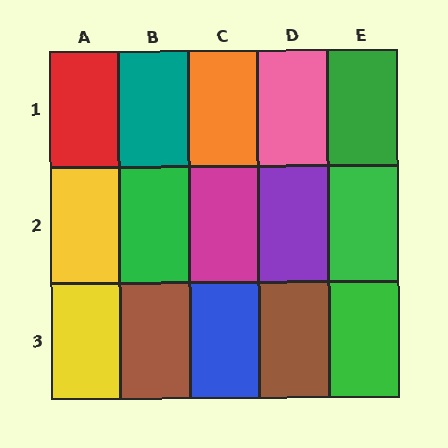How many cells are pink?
1 cell is pink.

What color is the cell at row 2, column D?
Purple.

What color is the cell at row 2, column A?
Yellow.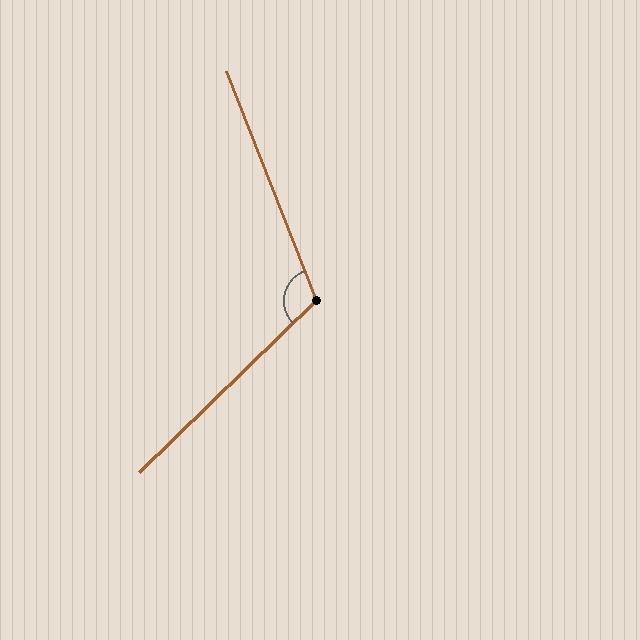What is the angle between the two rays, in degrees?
Approximately 113 degrees.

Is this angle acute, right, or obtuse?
It is obtuse.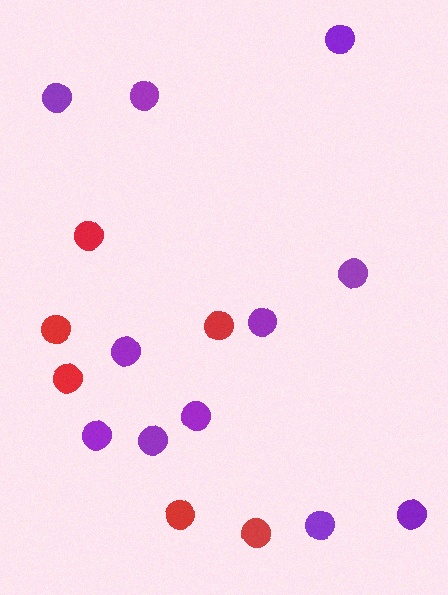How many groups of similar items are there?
There are 2 groups: one group of red circles (6) and one group of purple circles (11).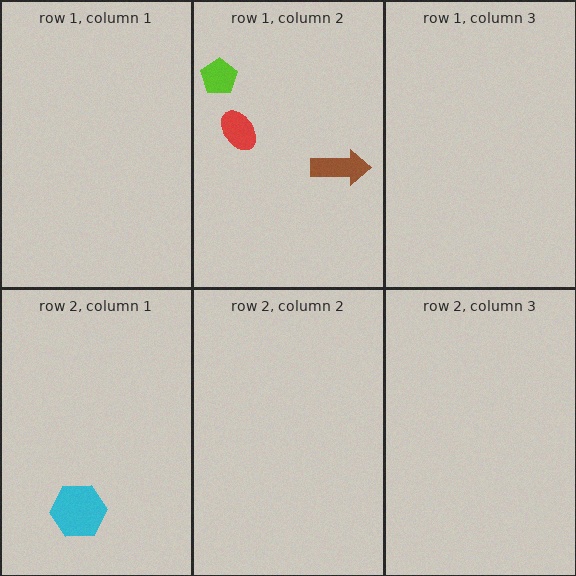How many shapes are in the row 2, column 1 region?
1.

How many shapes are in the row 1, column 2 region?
3.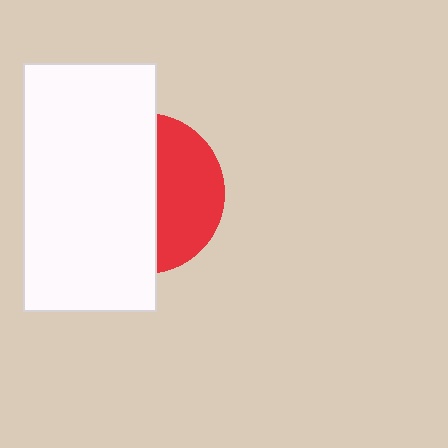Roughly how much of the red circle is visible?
A small part of it is visible (roughly 40%).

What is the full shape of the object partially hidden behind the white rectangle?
The partially hidden object is a red circle.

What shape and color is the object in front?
The object in front is a white rectangle.